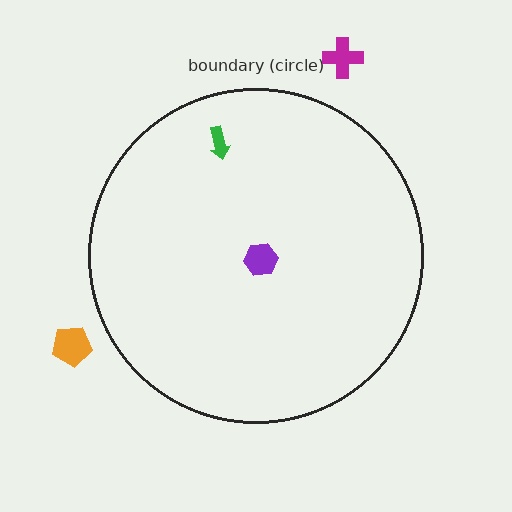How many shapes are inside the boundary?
2 inside, 2 outside.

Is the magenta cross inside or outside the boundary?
Outside.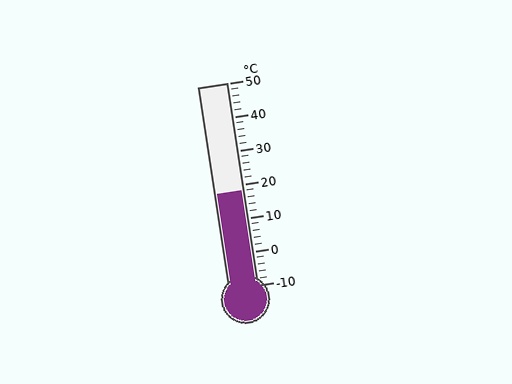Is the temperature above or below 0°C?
The temperature is above 0°C.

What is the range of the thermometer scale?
The thermometer scale ranges from -10°C to 50°C.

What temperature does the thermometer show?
The thermometer shows approximately 18°C.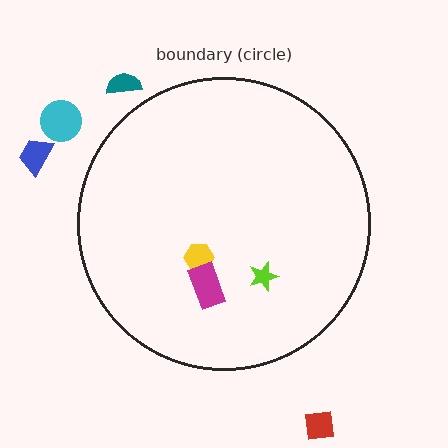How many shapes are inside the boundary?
3 inside, 4 outside.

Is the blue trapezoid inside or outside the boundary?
Outside.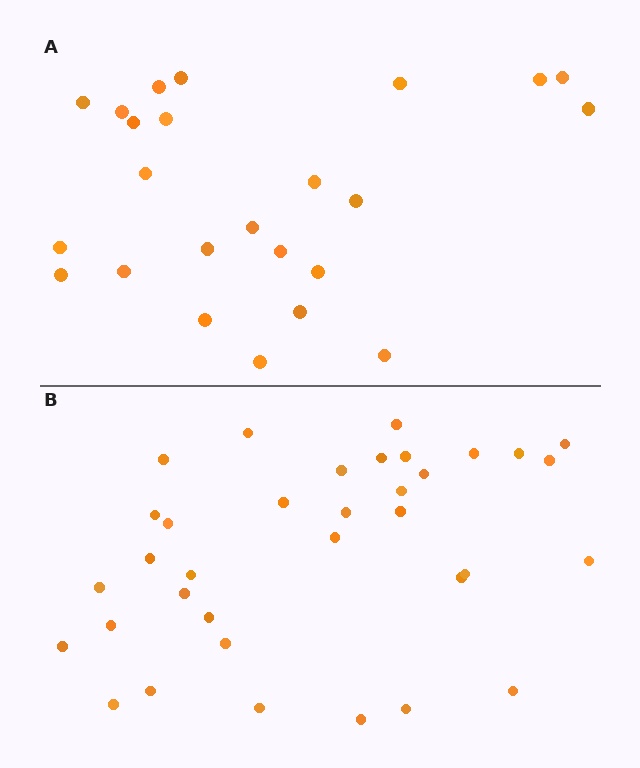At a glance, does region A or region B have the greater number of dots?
Region B (the bottom region) has more dots.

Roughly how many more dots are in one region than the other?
Region B has roughly 12 or so more dots than region A.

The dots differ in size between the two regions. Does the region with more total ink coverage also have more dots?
No. Region A has more total ink coverage because its dots are larger, but region B actually contains more individual dots. Total area can be misleading — the number of items is what matters here.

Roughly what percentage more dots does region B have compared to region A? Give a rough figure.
About 45% more.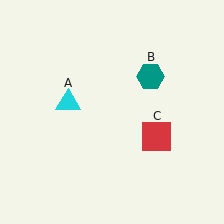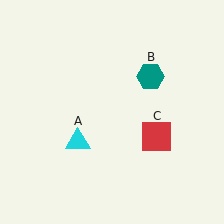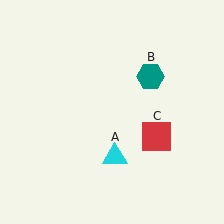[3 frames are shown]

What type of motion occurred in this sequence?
The cyan triangle (object A) rotated counterclockwise around the center of the scene.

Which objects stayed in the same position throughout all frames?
Teal hexagon (object B) and red square (object C) remained stationary.